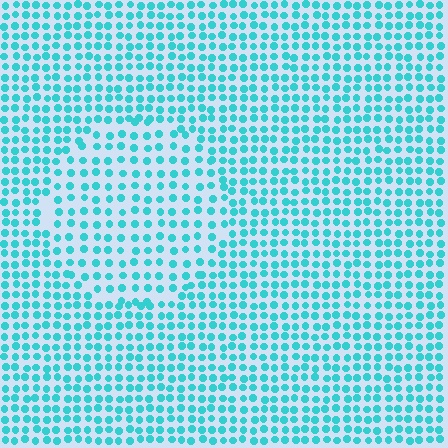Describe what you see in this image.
The image contains small cyan elements arranged at two different densities. A circle-shaped region is visible where the elements are less densely packed than the surrounding area.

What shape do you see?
I see a circle.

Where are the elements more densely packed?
The elements are more densely packed outside the circle boundary.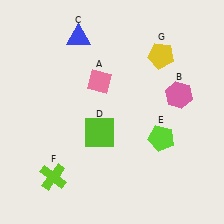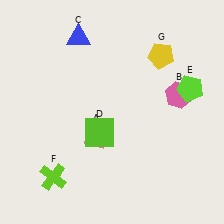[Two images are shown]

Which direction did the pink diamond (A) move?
The pink diamond (A) moved down.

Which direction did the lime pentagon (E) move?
The lime pentagon (E) moved up.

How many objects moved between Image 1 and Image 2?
2 objects moved between the two images.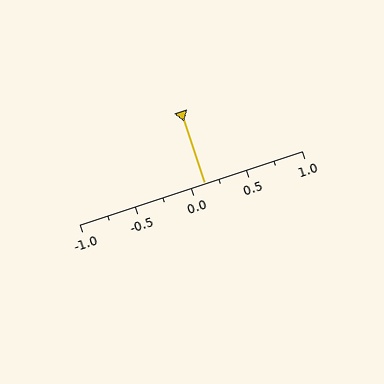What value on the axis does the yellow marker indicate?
The marker indicates approximately 0.12.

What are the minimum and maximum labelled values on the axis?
The axis runs from -1.0 to 1.0.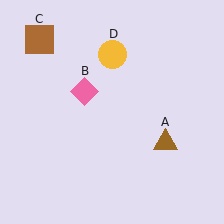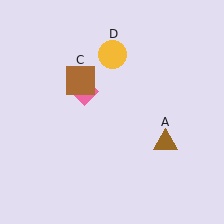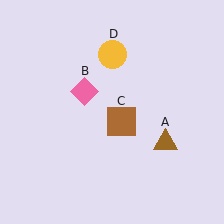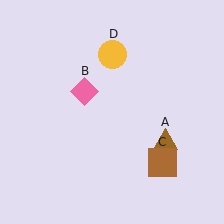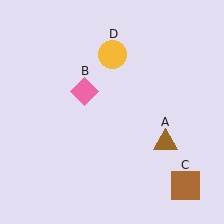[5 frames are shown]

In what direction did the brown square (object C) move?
The brown square (object C) moved down and to the right.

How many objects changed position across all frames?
1 object changed position: brown square (object C).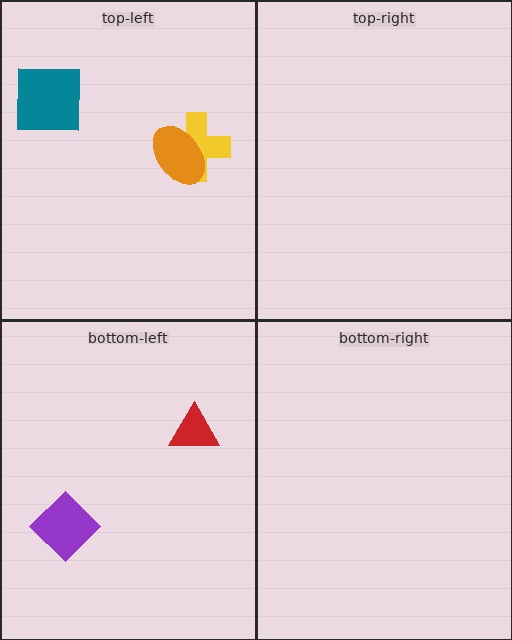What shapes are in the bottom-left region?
The purple diamond, the red triangle.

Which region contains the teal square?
The top-left region.